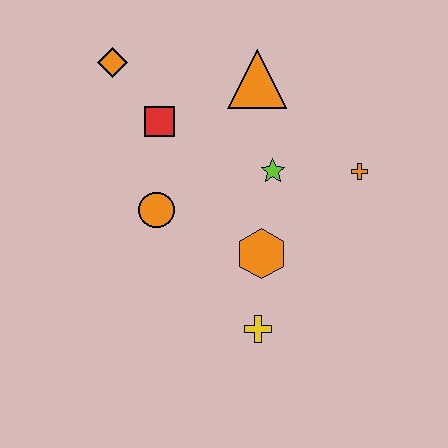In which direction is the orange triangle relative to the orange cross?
The orange triangle is to the left of the orange cross.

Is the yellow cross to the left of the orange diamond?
No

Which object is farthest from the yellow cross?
The orange diamond is farthest from the yellow cross.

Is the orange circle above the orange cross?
No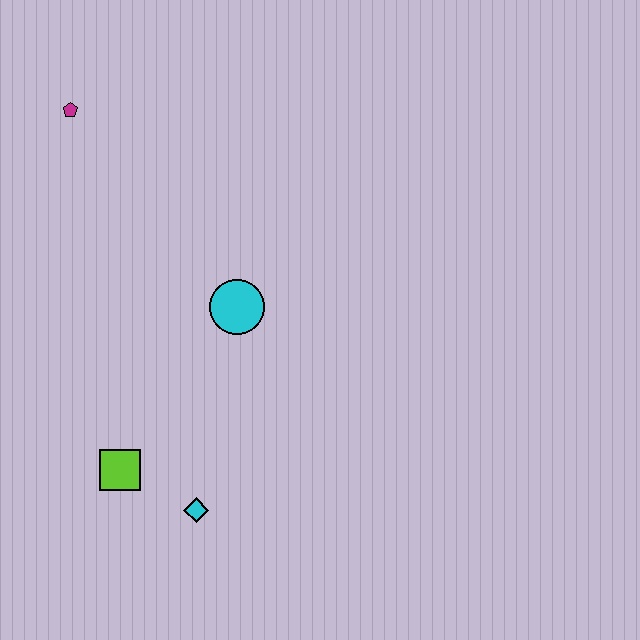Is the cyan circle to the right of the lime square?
Yes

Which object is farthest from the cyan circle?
The magenta pentagon is farthest from the cyan circle.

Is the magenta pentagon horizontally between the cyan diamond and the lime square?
No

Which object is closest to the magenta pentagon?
The cyan circle is closest to the magenta pentagon.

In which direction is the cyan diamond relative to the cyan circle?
The cyan diamond is below the cyan circle.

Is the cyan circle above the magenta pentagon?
No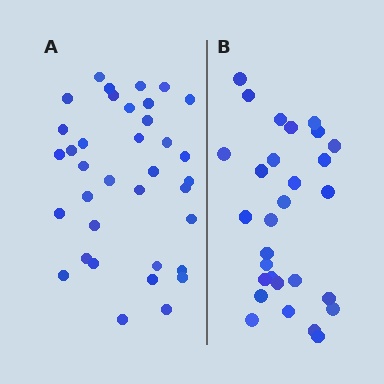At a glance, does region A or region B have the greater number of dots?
Region A (the left region) has more dots.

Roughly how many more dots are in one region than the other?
Region A has roughly 8 or so more dots than region B.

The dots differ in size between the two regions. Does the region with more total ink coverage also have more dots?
No. Region B has more total ink coverage because its dots are larger, but region A actually contains more individual dots. Total area can be misleading — the number of items is what matters here.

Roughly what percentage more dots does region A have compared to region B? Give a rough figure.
About 25% more.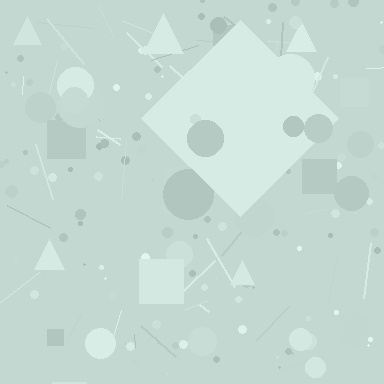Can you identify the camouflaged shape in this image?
The camouflaged shape is a diamond.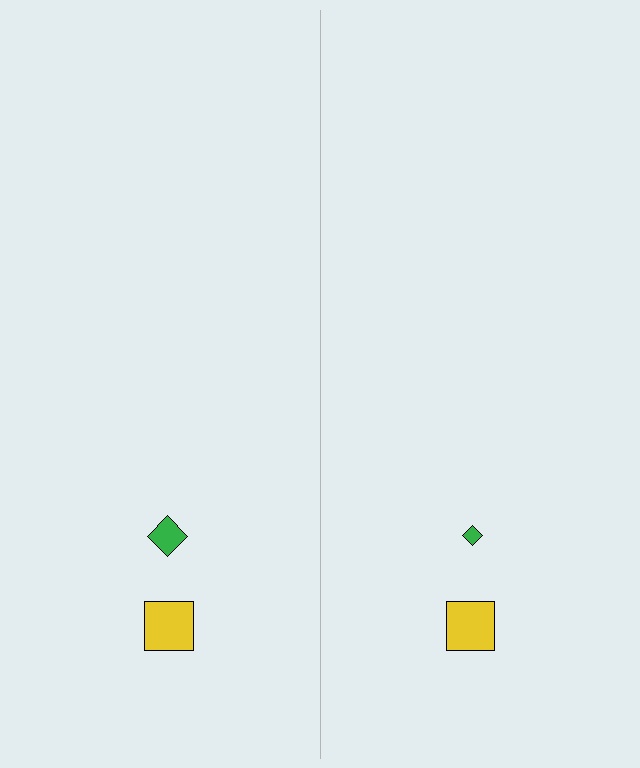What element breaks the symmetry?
The green diamond on the right side has a different size than its mirror counterpart.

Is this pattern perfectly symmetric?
No, the pattern is not perfectly symmetric. The green diamond on the right side has a different size than its mirror counterpart.